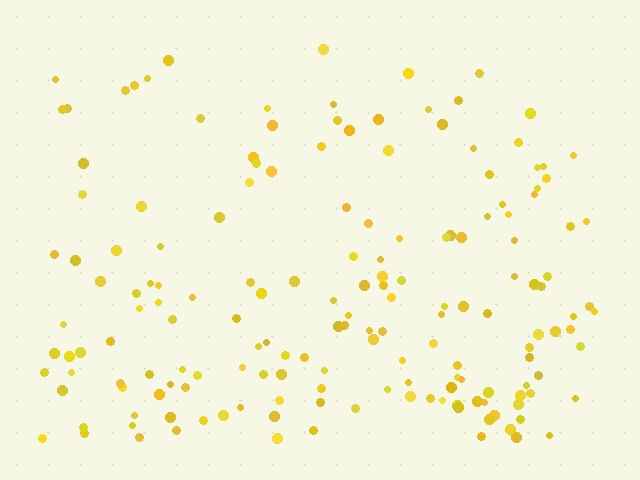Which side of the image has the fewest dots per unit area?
The top.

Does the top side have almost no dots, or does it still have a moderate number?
Still a moderate number, just noticeably fewer than the bottom.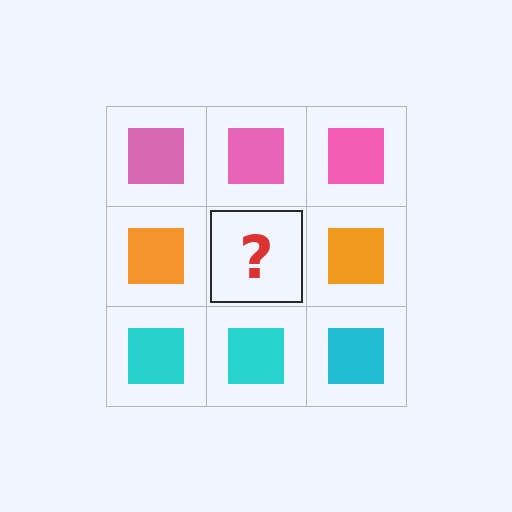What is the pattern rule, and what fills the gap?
The rule is that each row has a consistent color. The gap should be filled with an orange square.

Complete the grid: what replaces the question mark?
The question mark should be replaced with an orange square.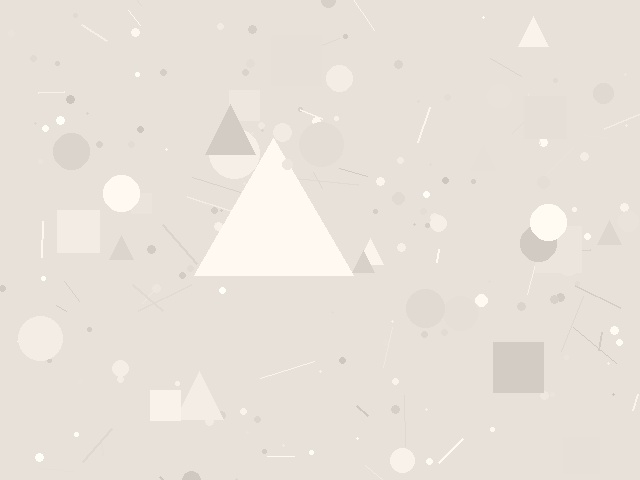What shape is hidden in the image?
A triangle is hidden in the image.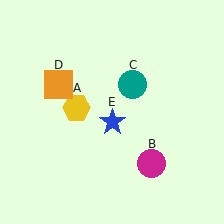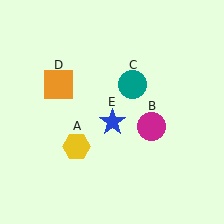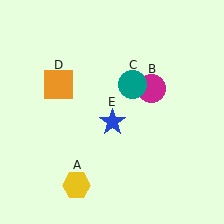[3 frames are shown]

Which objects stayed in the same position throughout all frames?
Teal circle (object C) and orange square (object D) and blue star (object E) remained stationary.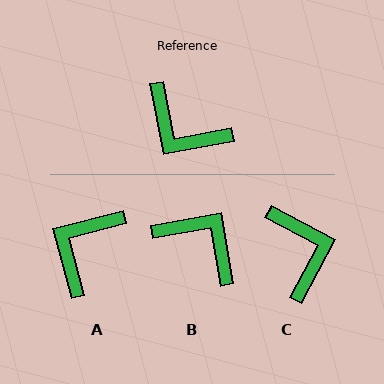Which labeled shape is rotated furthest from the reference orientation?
B, about 179 degrees away.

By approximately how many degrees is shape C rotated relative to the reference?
Approximately 141 degrees counter-clockwise.